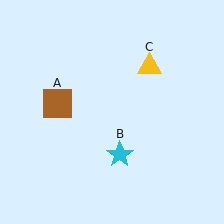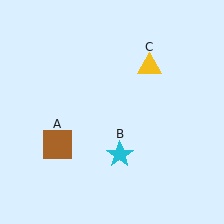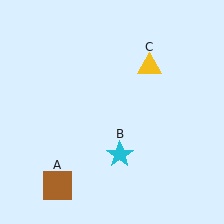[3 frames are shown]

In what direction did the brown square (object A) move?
The brown square (object A) moved down.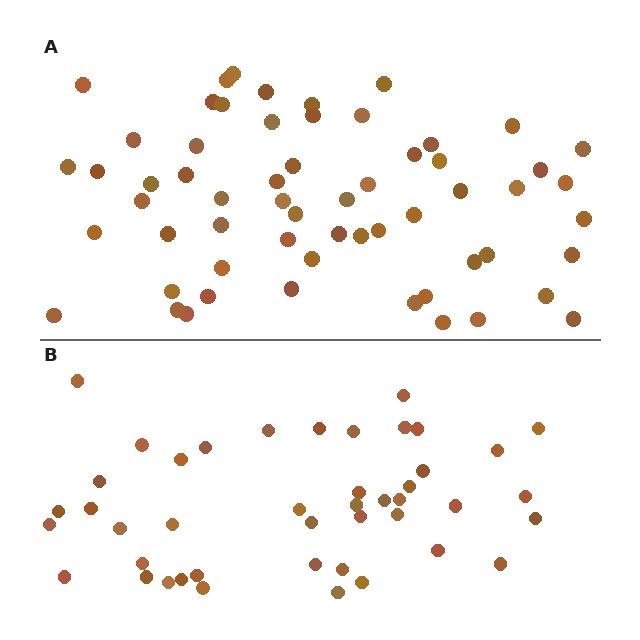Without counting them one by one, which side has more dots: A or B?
Region A (the top region) has more dots.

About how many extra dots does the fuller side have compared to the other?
Region A has approximately 15 more dots than region B.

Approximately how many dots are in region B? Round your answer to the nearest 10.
About 40 dots. (The exact count is 44, which rounds to 40.)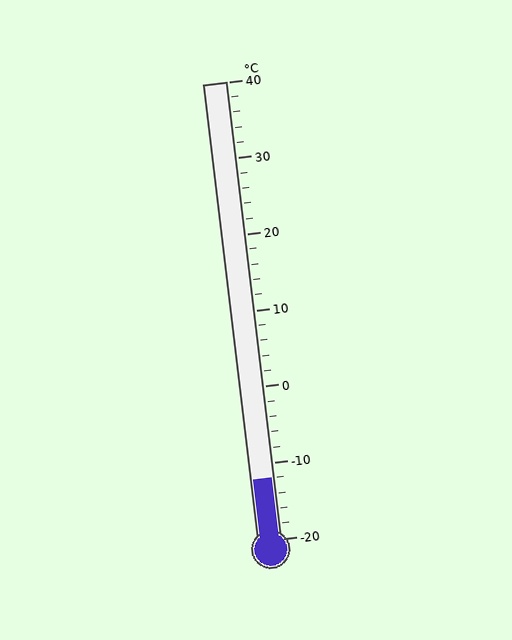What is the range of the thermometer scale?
The thermometer scale ranges from -20°C to 40°C.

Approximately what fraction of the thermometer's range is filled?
The thermometer is filled to approximately 15% of its range.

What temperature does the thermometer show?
The thermometer shows approximately -12°C.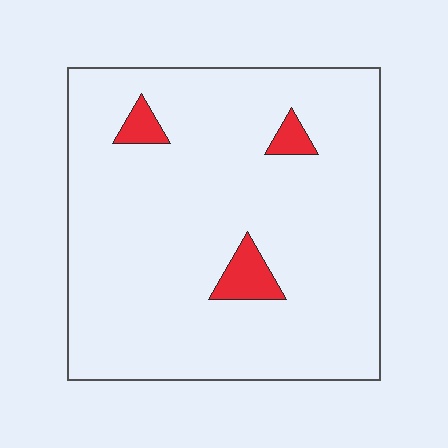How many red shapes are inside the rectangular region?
3.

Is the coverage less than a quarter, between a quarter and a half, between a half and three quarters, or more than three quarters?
Less than a quarter.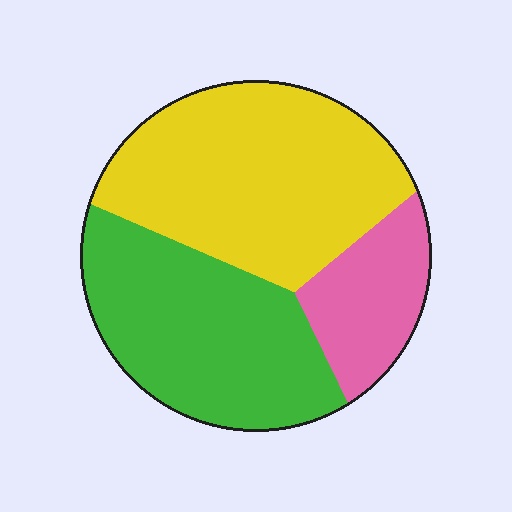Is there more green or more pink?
Green.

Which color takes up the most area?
Yellow, at roughly 45%.